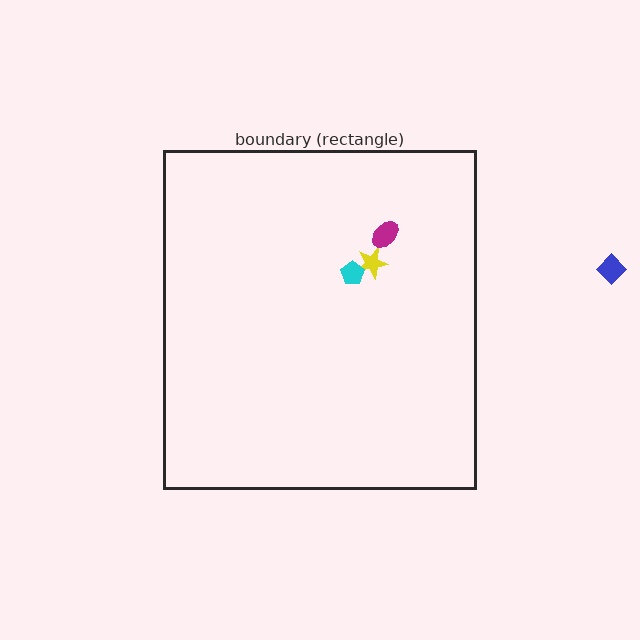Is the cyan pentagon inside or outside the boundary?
Inside.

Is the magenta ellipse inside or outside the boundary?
Inside.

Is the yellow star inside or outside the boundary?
Inside.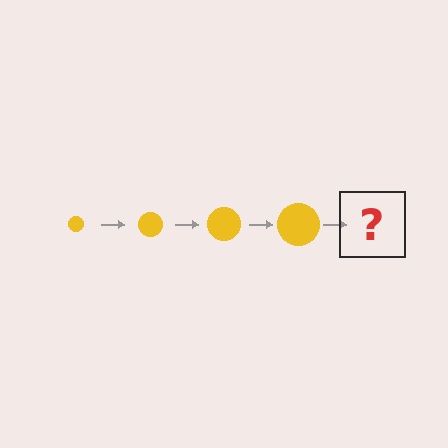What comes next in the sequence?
The next element should be a yellow circle, larger than the previous one.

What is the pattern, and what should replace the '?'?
The pattern is that the circle gets progressively larger each step. The '?' should be a yellow circle, larger than the previous one.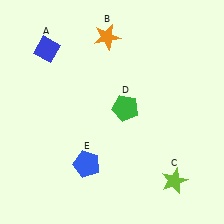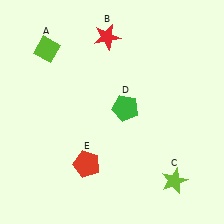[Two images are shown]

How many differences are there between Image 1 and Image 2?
There are 3 differences between the two images.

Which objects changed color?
A changed from blue to lime. B changed from orange to red. E changed from blue to red.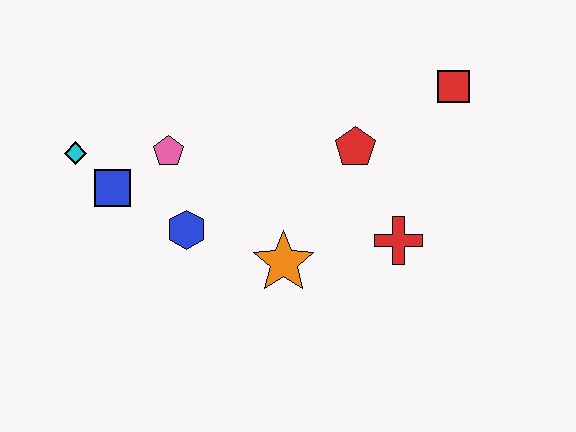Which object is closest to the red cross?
The red pentagon is closest to the red cross.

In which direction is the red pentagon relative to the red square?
The red pentagon is to the left of the red square.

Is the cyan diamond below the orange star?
No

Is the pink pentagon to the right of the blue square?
Yes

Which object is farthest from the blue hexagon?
The red square is farthest from the blue hexagon.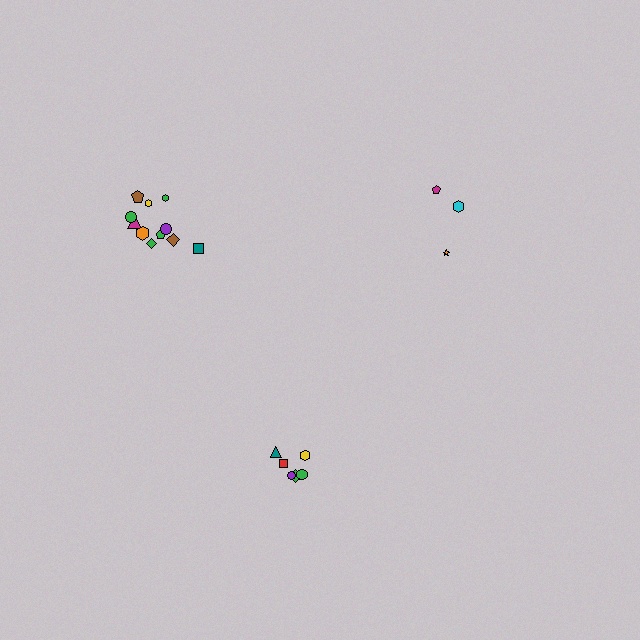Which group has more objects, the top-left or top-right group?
The top-left group.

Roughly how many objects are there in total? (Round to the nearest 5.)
Roughly 20 objects in total.